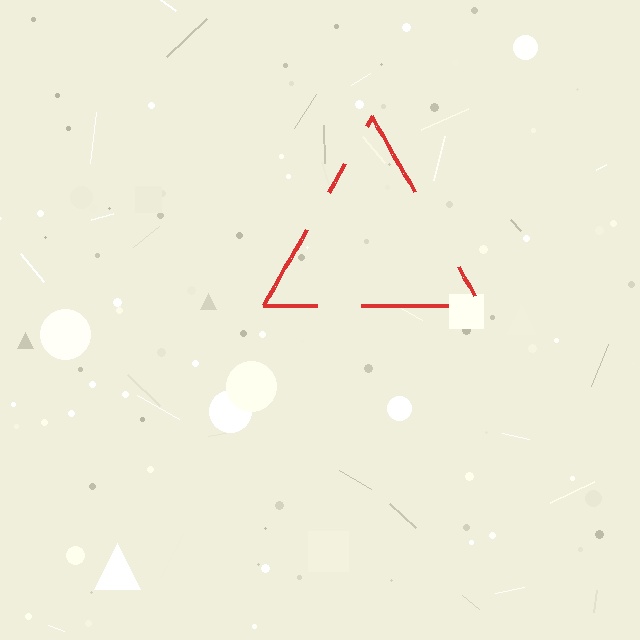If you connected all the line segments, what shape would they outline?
They would outline a triangle.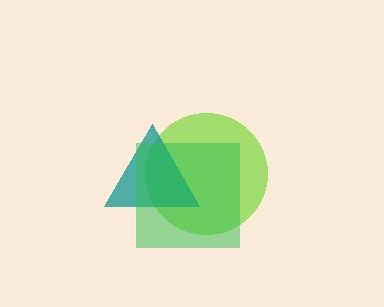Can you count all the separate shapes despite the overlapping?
Yes, there are 3 separate shapes.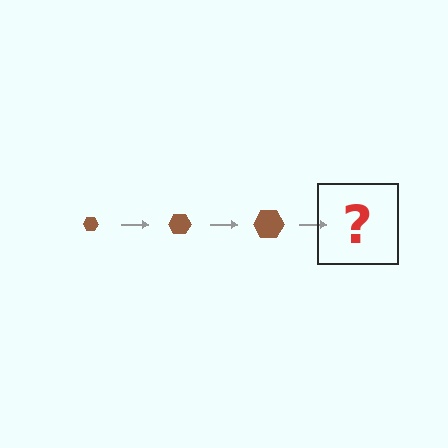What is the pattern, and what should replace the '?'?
The pattern is that the hexagon gets progressively larger each step. The '?' should be a brown hexagon, larger than the previous one.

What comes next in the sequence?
The next element should be a brown hexagon, larger than the previous one.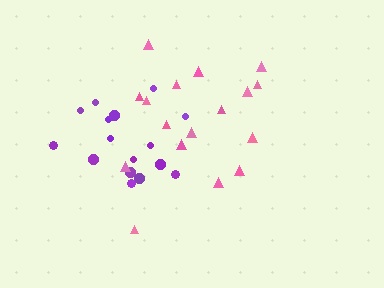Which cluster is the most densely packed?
Purple.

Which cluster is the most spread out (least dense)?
Pink.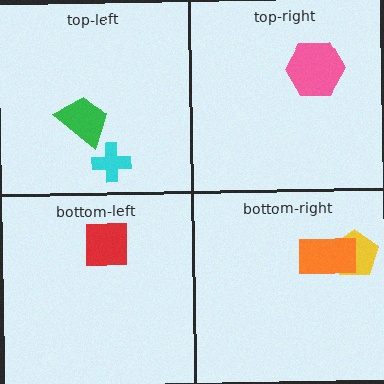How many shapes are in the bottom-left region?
1.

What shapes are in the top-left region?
The cyan cross, the green trapezoid.